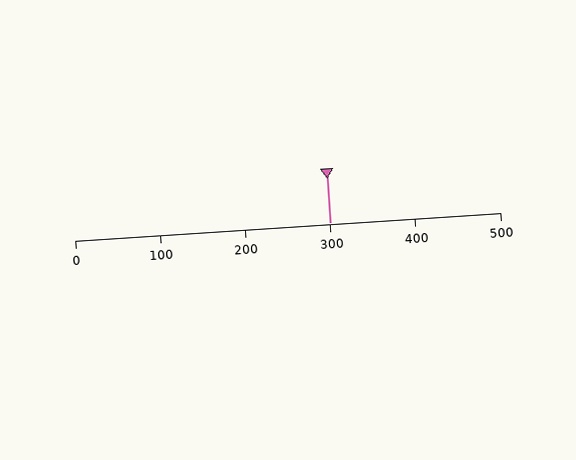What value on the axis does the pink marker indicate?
The marker indicates approximately 300.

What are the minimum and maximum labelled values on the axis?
The axis runs from 0 to 500.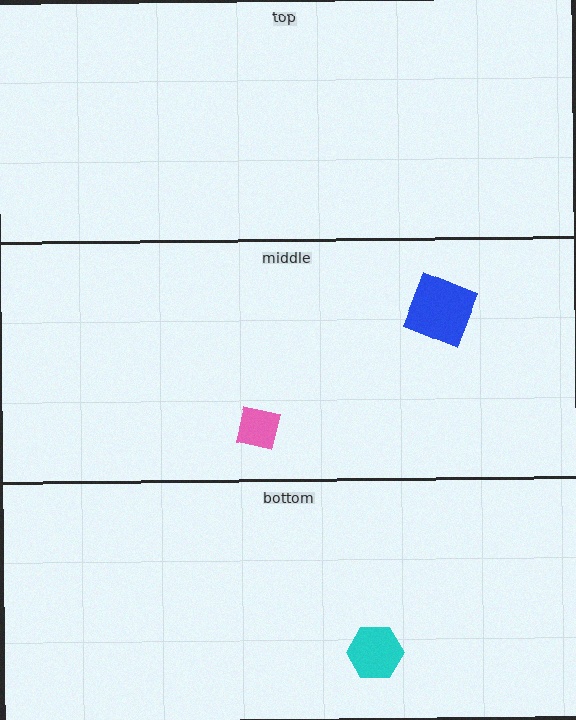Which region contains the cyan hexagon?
The bottom region.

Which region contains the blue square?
The middle region.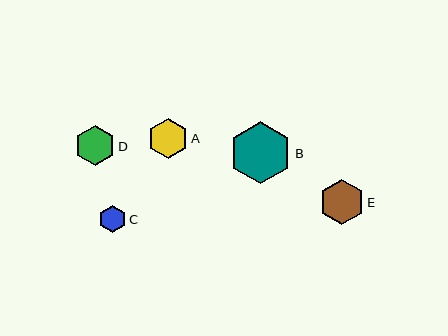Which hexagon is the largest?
Hexagon B is the largest with a size of approximately 62 pixels.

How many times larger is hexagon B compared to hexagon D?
Hexagon B is approximately 1.5 times the size of hexagon D.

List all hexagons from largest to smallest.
From largest to smallest: B, E, D, A, C.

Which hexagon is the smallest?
Hexagon C is the smallest with a size of approximately 27 pixels.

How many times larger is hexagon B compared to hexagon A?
Hexagon B is approximately 1.6 times the size of hexagon A.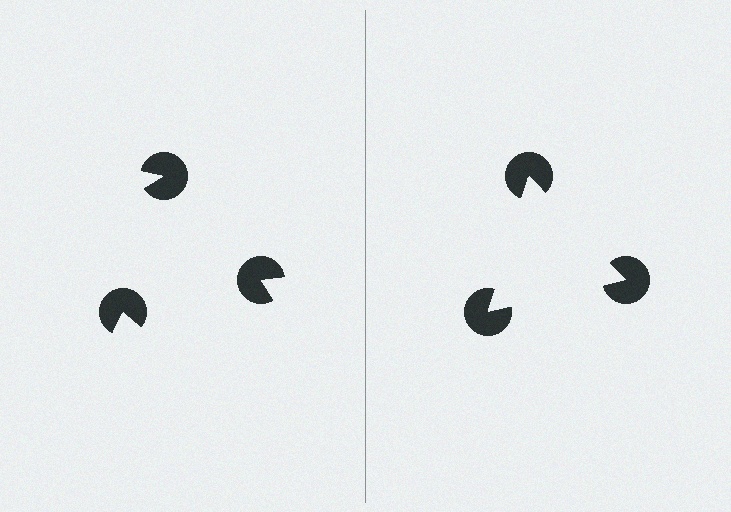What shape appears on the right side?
An illusory triangle.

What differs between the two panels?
The pac-man discs are positioned identically on both sides; only the wedge orientations differ. On the right they align to a triangle; on the left they are misaligned.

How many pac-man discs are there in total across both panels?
6 — 3 on each side.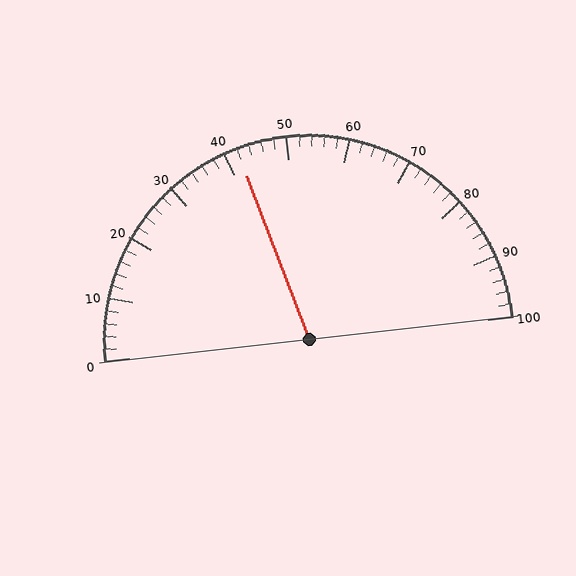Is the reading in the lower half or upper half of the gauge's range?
The reading is in the lower half of the range (0 to 100).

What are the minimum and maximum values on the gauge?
The gauge ranges from 0 to 100.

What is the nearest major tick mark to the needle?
The nearest major tick mark is 40.